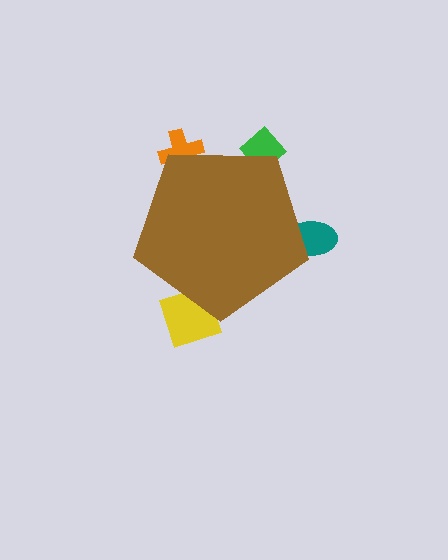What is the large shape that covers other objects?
A brown pentagon.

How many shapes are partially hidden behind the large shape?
4 shapes are partially hidden.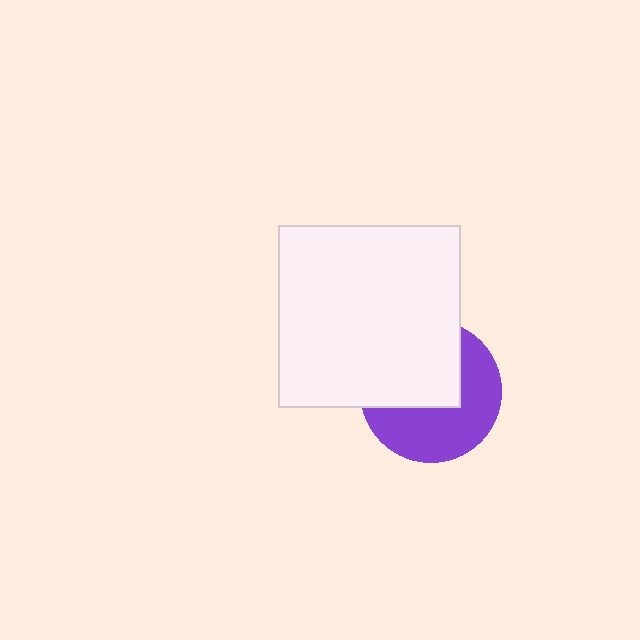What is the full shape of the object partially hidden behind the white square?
The partially hidden object is a purple circle.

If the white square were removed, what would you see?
You would see the complete purple circle.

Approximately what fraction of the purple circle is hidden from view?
Roughly 48% of the purple circle is hidden behind the white square.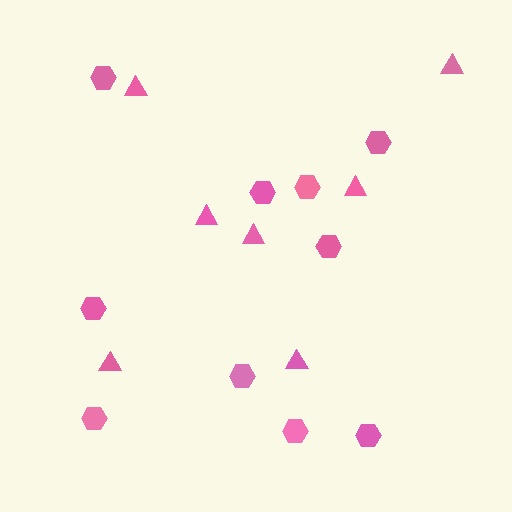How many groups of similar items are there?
There are 2 groups: one group of triangles (7) and one group of hexagons (10).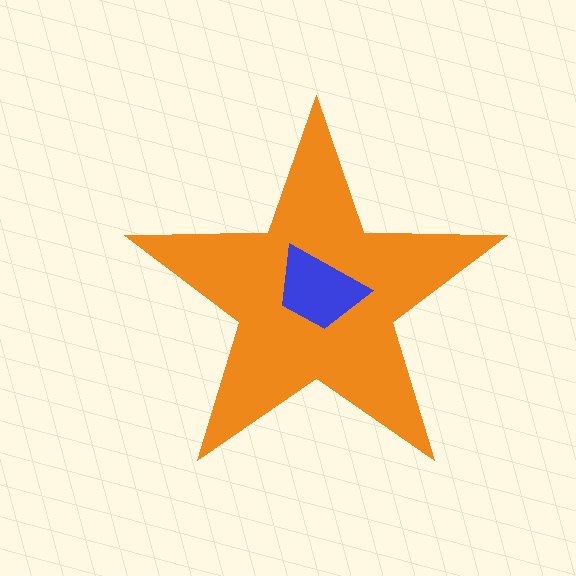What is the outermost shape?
The orange star.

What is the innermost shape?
The blue trapezoid.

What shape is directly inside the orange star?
The blue trapezoid.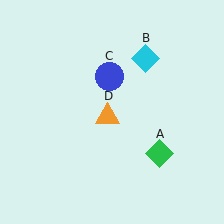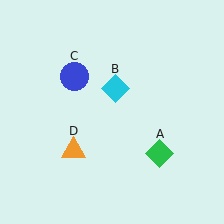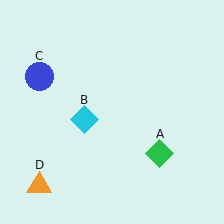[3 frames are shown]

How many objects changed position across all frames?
3 objects changed position: cyan diamond (object B), blue circle (object C), orange triangle (object D).